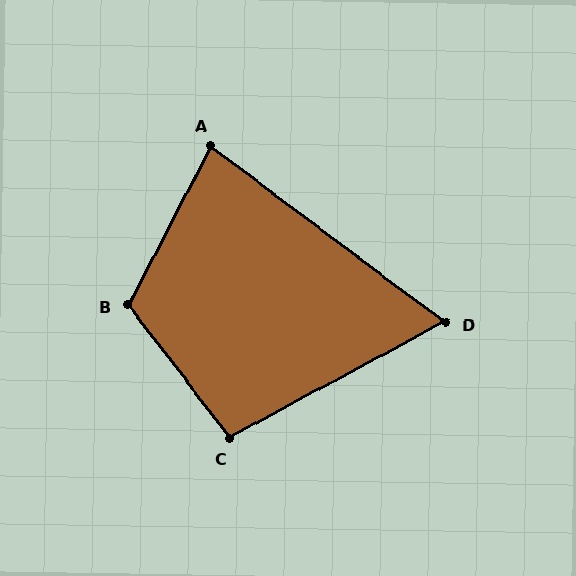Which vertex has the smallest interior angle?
D, at approximately 65 degrees.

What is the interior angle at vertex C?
Approximately 99 degrees (obtuse).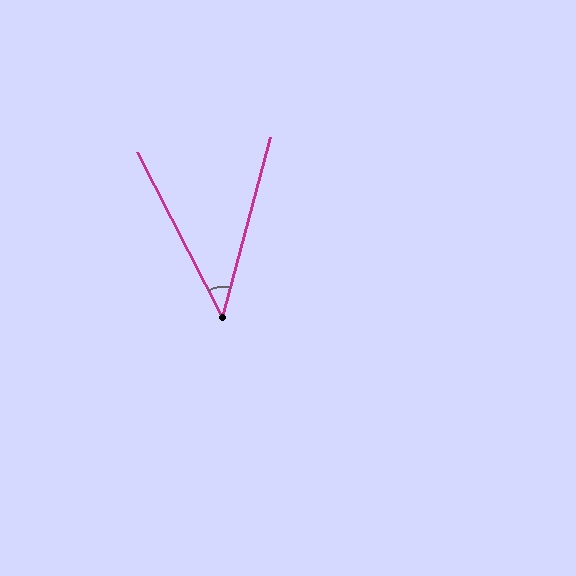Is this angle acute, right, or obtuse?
It is acute.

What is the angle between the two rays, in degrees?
Approximately 42 degrees.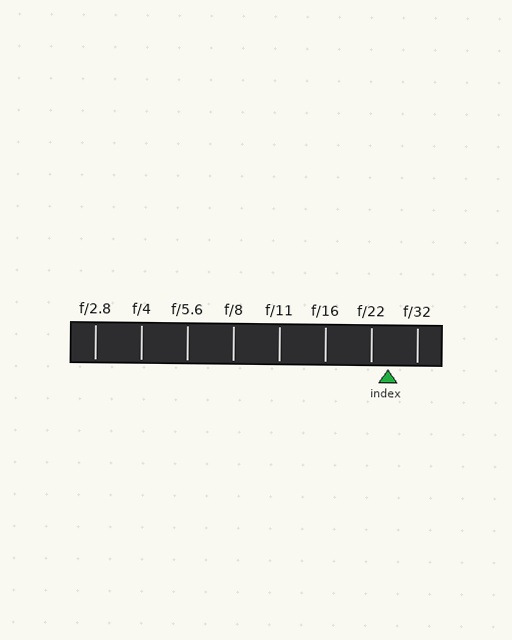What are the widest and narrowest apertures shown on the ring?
The widest aperture shown is f/2.8 and the narrowest is f/32.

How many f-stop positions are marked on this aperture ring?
There are 8 f-stop positions marked.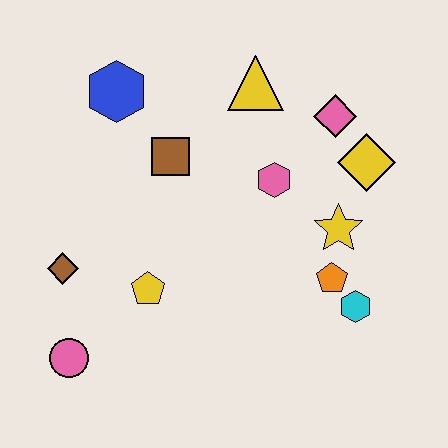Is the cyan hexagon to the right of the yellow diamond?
No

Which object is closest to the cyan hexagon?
The orange pentagon is closest to the cyan hexagon.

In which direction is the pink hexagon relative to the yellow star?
The pink hexagon is to the left of the yellow star.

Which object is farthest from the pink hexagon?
The pink circle is farthest from the pink hexagon.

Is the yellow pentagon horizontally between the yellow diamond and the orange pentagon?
No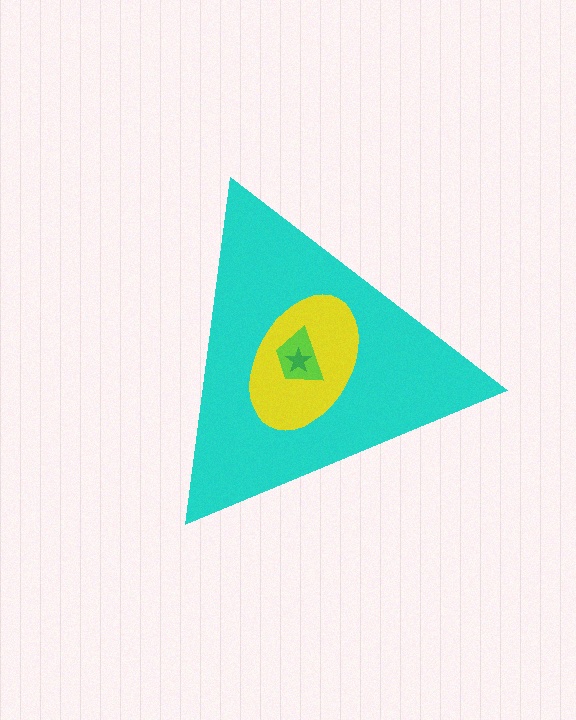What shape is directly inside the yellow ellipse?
The lime trapezoid.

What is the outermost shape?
The cyan triangle.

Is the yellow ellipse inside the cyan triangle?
Yes.